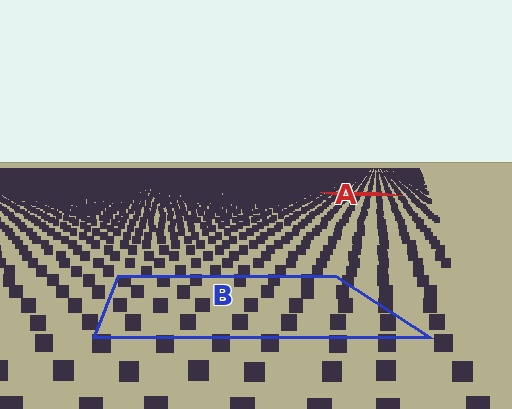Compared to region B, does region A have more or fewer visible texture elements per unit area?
Region A has more texture elements per unit area — they are packed more densely because it is farther away.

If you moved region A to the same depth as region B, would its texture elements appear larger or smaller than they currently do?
They would appear larger. At a closer depth, the same texture elements are projected at a bigger on-screen size.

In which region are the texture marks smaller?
The texture marks are smaller in region A, because it is farther away.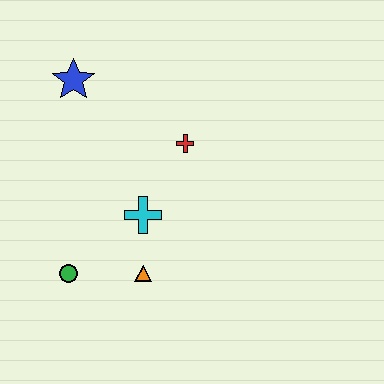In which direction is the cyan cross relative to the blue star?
The cyan cross is below the blue star.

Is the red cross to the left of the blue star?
No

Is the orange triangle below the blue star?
Yes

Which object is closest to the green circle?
The orange triangle is closest to the green circle.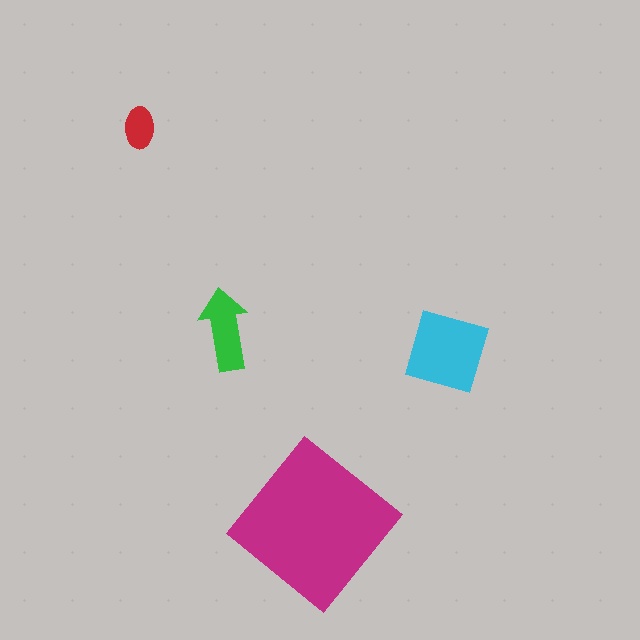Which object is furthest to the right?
The cyan diamond is rightmost.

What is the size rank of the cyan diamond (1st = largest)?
2nd.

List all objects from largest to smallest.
The magenta diamond, the cyan diamond, the green arrow, the red ellipse.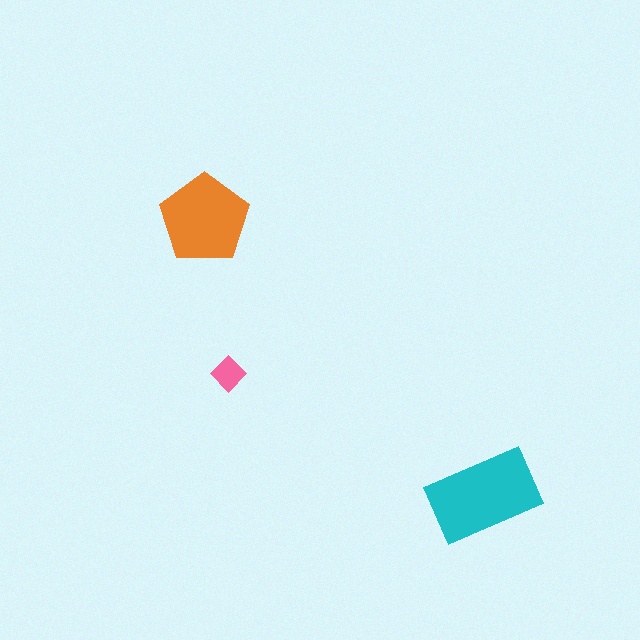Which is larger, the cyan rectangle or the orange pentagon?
The cyan rectangle.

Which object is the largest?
The cyan rectangle.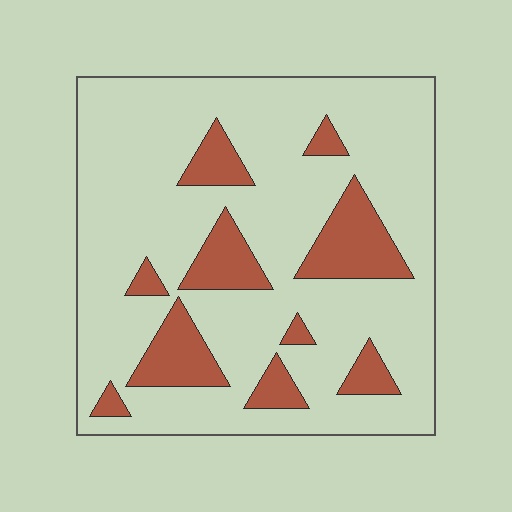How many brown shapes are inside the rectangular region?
10.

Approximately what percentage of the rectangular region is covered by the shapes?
Approximately 20%.